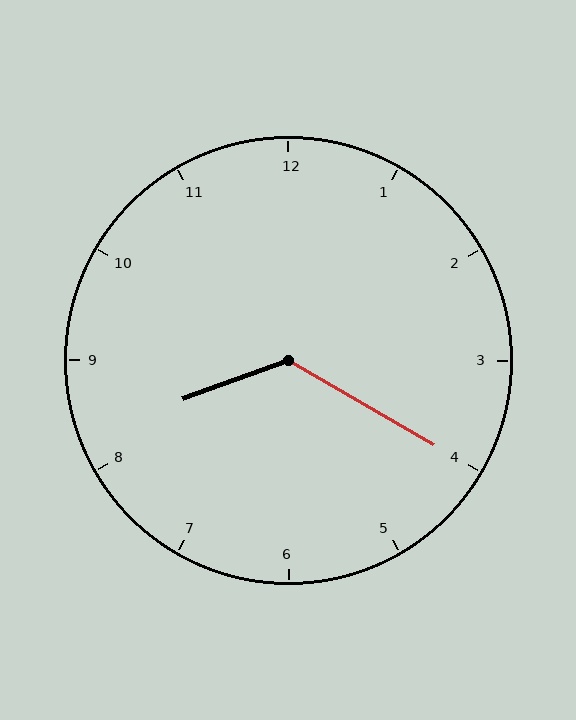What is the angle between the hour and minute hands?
Approximately 130 degrees.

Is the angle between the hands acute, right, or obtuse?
It is obtuse.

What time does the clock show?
8:20.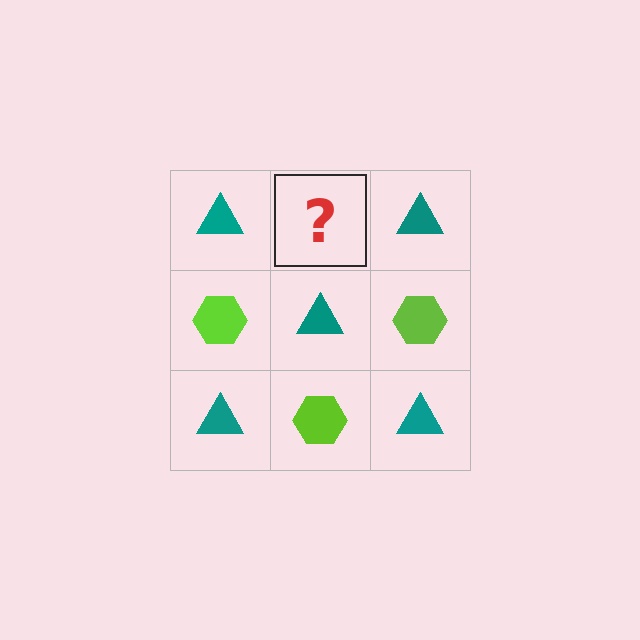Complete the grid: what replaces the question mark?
The question mark should be replaced with a lime hexagon.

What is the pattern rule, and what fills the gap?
The rule is that it alternates teal triangle and lime hexagon in a checkerboard pattern. The gap should be filled with a lime hexagon.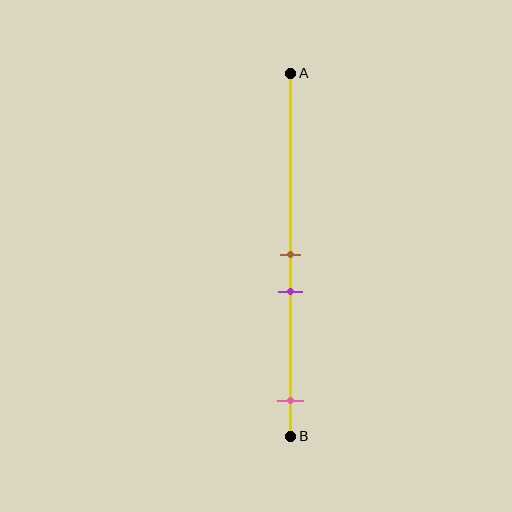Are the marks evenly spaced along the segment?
No, the marks are not evenly spaced.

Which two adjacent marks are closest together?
The brown and purple marks are the closest adjacent pair.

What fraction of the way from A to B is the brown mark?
The brown mark is approximately 50% (0.5) of the way from A to B.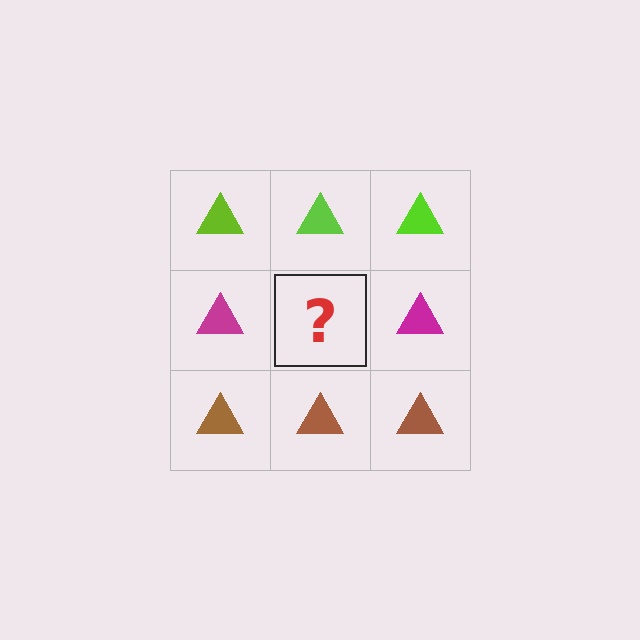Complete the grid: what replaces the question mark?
The question mark should be replaced with a magenta triangle.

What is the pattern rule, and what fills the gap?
The rule is that each row has a consistent color. The gap should be filled with a magenta triangle.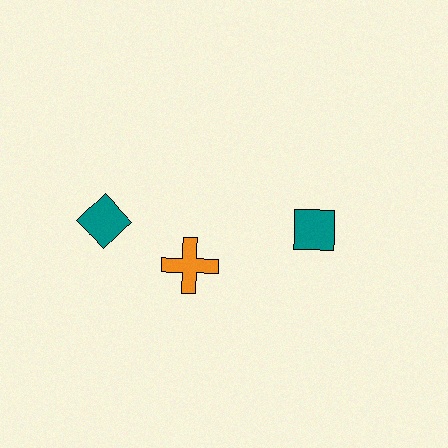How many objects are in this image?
There are 3 objects.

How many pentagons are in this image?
There are no pentagons.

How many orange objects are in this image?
There is 1 orange object.